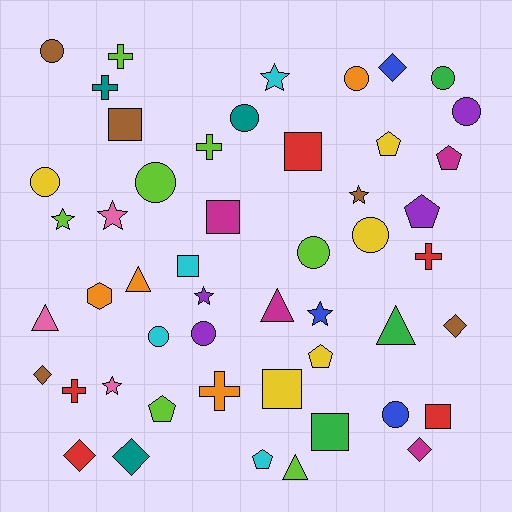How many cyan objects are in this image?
There are 4 cyan objects.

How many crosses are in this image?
There are 6 crosses.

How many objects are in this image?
There are 50 objects.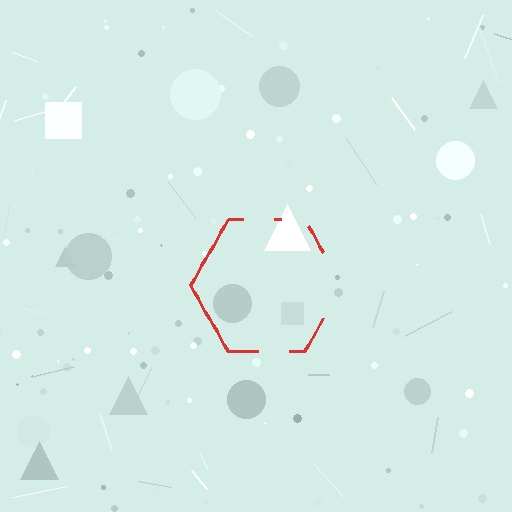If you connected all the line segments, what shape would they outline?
They would outline a hexagon.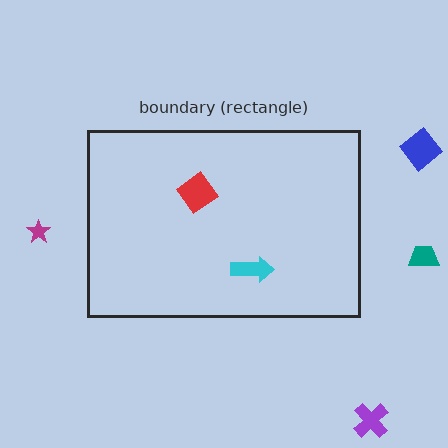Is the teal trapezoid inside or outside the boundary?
Outside.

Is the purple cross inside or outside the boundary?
Outside.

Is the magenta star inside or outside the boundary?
Outside.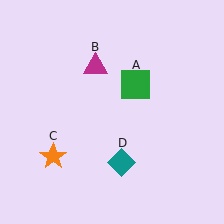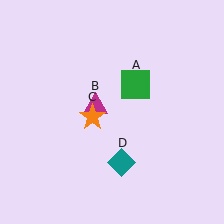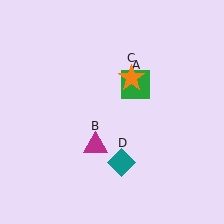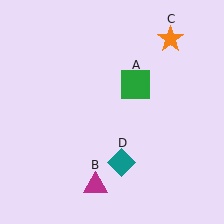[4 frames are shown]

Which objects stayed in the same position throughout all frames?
Green square (object A) and teal diamond (object D) remained stationary.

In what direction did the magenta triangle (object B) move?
The magenta triangle (object B) moved down.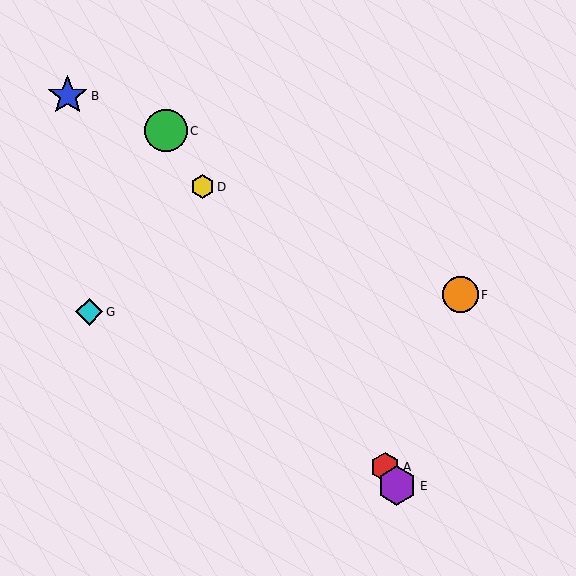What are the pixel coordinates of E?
Object E is at (397, 486).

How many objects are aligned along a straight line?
4 objects (A, C, D, E) are aligned along a straight line.